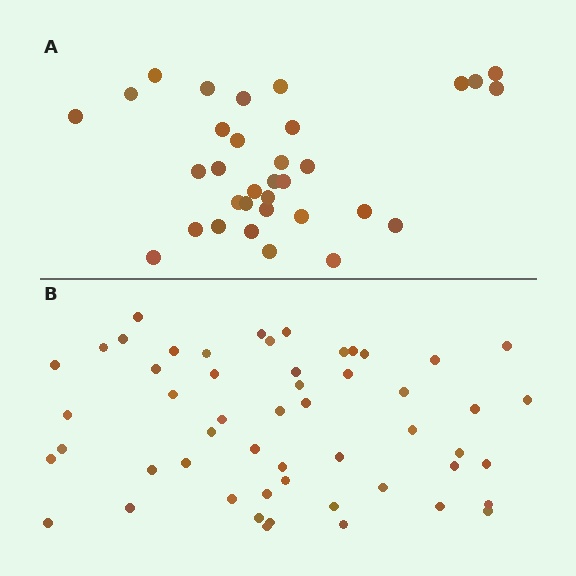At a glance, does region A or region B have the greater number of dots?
Region B (the bottom region) has more dots.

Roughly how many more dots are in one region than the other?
Region B has approximately 20 more dots than region A.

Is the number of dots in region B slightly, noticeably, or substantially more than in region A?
Region B has substantially more. The ratio is roughly 1.6 to 1.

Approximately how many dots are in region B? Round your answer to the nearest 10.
About 50 dots. (The exact count is 53, which rounds to 50.)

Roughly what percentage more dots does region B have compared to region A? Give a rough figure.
About 60% more.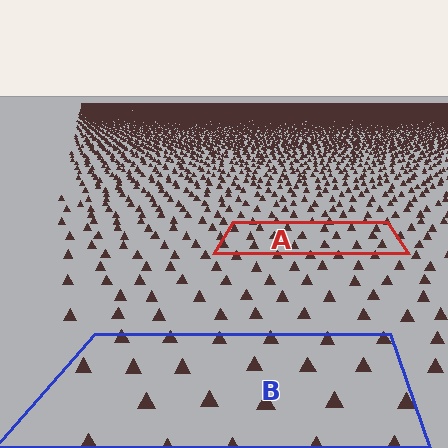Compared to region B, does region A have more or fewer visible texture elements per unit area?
Region A has more texture elements per unit area — they are packed more densely because it is farther away.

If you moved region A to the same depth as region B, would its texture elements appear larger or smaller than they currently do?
They would appear larger. At a closer depth, the same texture elements are projected at a bigger on-screen size.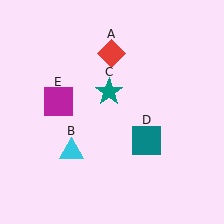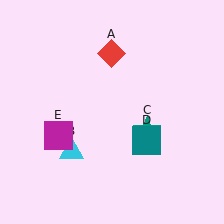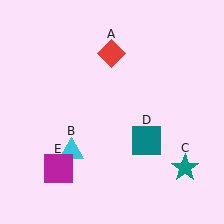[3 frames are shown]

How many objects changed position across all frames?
2 objects changed position: teal star (object C), magenta square (object E).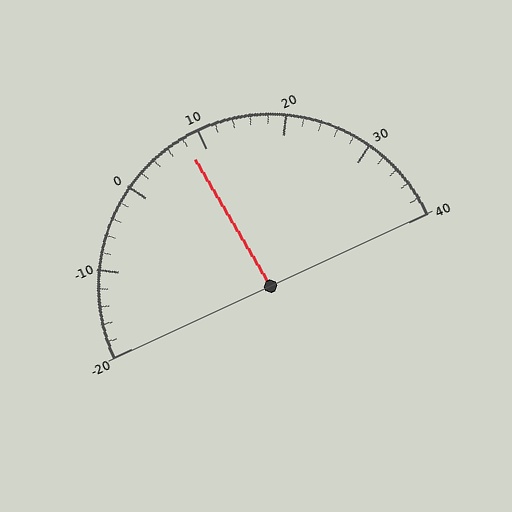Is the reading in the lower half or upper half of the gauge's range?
The reading is in the lower half of the range (-20 to 40).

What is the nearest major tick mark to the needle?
The nearest major tick mark is 10.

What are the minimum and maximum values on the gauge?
The gauge ranges from -20 to 40.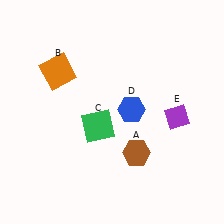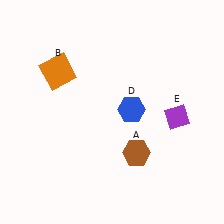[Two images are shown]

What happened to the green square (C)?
The green square (C) was removed in Image 2. It was in the bottom-left area of Image 1.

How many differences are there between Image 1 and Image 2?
There is 1 difference between the two images.